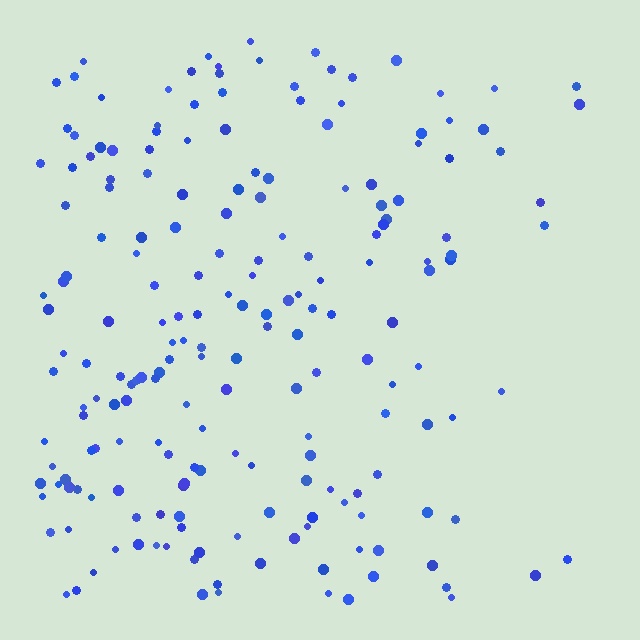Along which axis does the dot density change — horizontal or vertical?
Horizontal.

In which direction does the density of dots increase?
From right to left, with the left side densest.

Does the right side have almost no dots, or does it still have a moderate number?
Still a moderate number, just noticeably fewer than the left.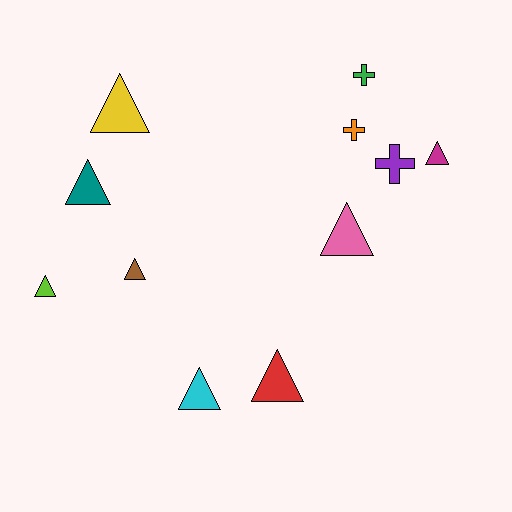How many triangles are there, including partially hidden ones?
There are 8 triangles.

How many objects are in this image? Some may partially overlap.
There are 11 objects.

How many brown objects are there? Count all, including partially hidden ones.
There is 1 brown object.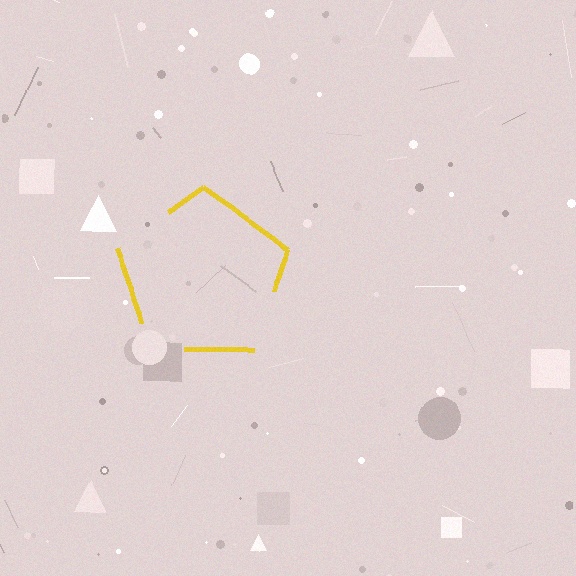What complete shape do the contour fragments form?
The contour fragments form a pentagon.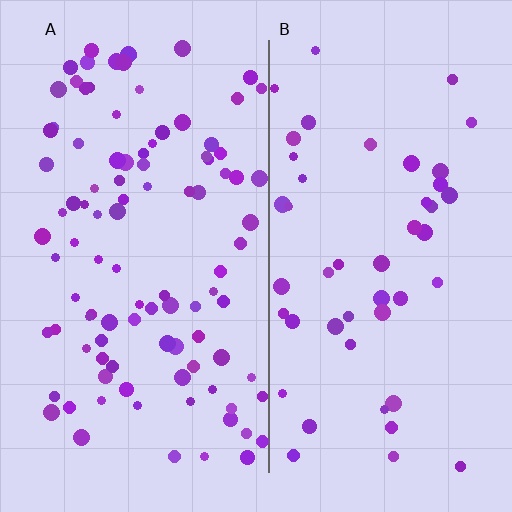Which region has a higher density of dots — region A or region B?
A (the left).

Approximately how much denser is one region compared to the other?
Approximately 2.1× — region A over region B.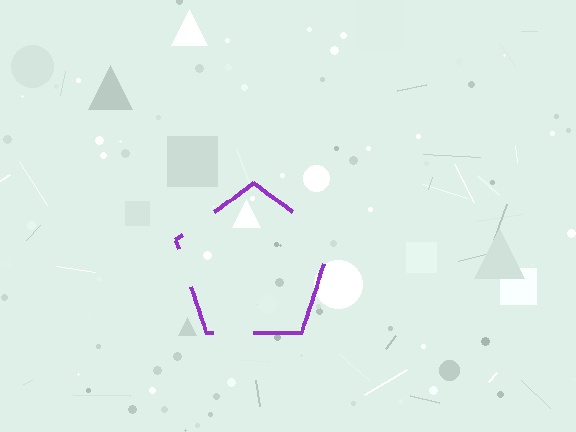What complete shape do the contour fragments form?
The contour fragments form a pentagon.